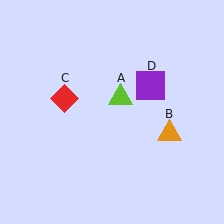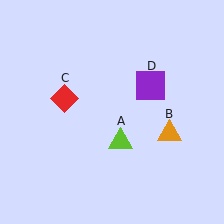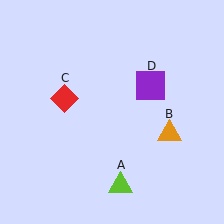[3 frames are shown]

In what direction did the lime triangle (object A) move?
The lime triangle (object A) moved down.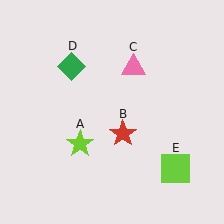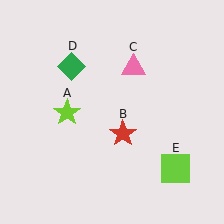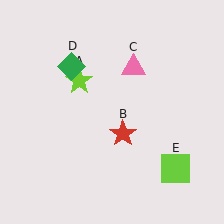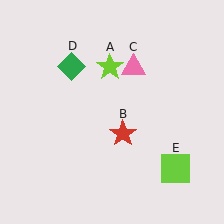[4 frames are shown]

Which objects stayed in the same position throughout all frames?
Red star (object B) and pink triangle (object C) and green diamond (object D) and lime square (object E) remained stationary.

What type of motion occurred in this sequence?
The lime star (object A) rotated clockwise around the center of the scene.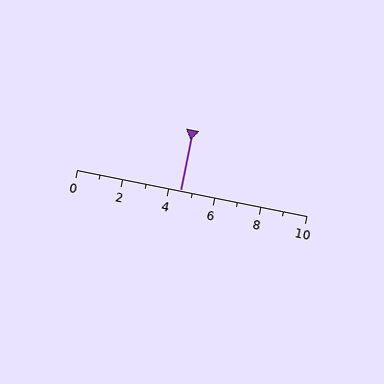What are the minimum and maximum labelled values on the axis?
The axis runs from 0 to 10.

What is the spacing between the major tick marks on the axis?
The major ticks are spaced 2 apart.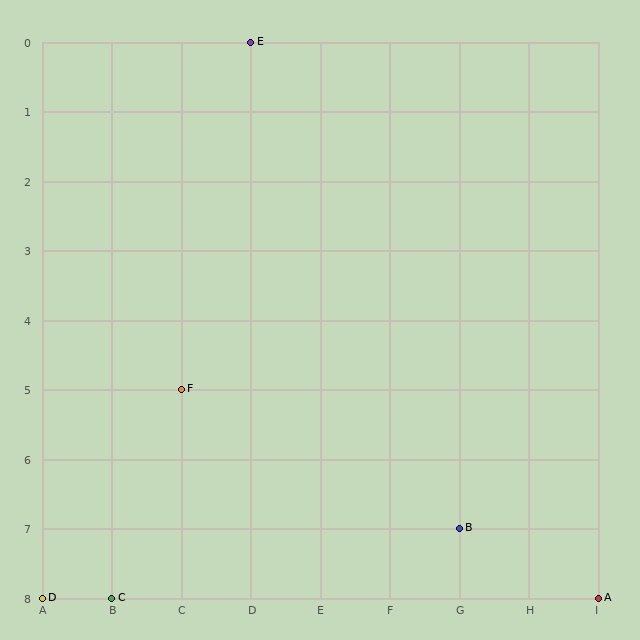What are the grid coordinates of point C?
Point C is at grid coordinates (B, 8).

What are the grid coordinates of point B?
Point B is at grid coordinates (G, 7).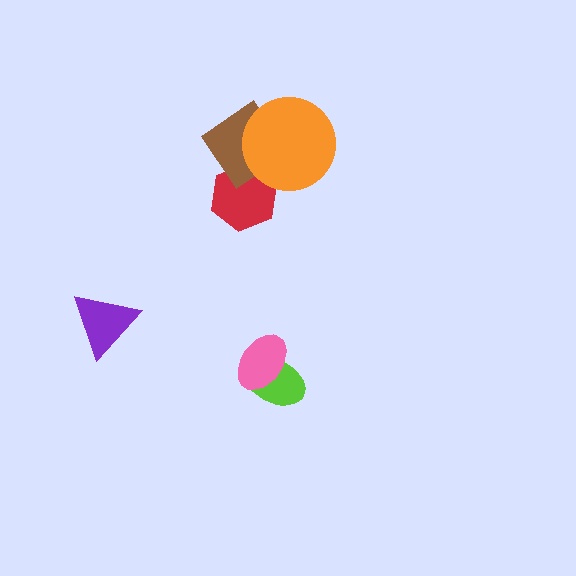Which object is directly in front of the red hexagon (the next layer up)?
The brown diamond is directly in front of the red hexagon.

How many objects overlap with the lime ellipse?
1 object overlaps with the lime ellipse.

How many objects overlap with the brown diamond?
2 objects overlap with the brown diamond.